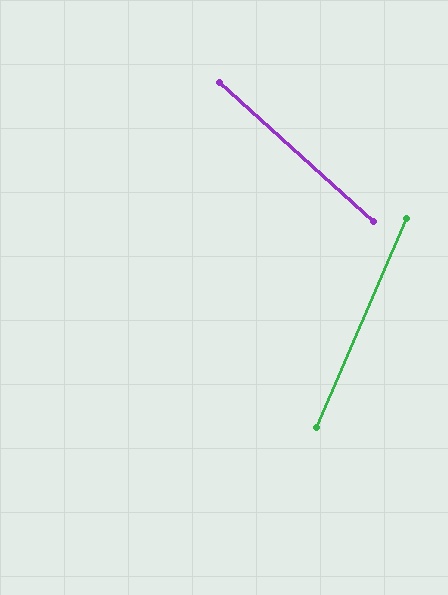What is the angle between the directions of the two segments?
Approximately 71 degrees.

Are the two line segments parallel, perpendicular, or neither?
Neither parallel nor perpendicular — they differ by about 71°.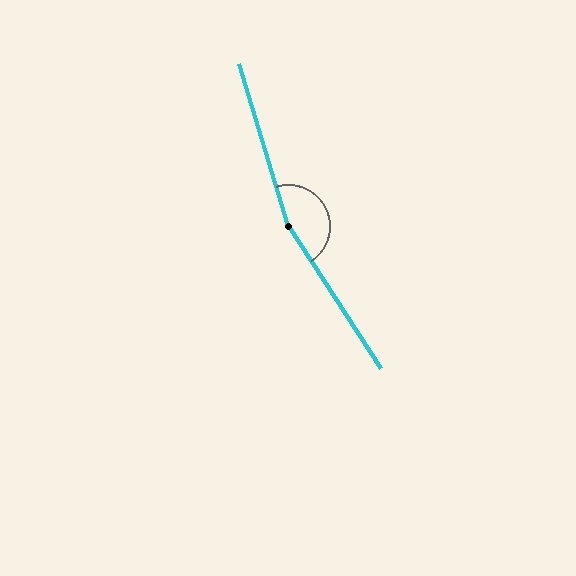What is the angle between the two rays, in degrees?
Approximately 164 degrees.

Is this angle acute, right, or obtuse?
It is obtuse.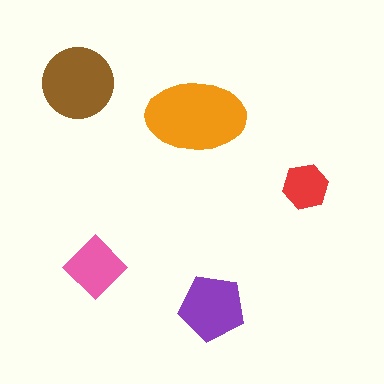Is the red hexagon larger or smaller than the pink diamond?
Smaller.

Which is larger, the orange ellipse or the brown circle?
The orange ellipse.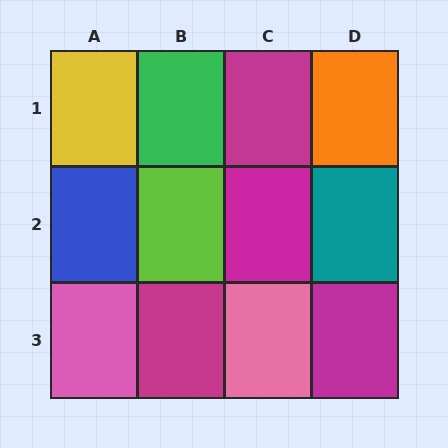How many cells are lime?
1 cell is lime.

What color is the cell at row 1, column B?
Green.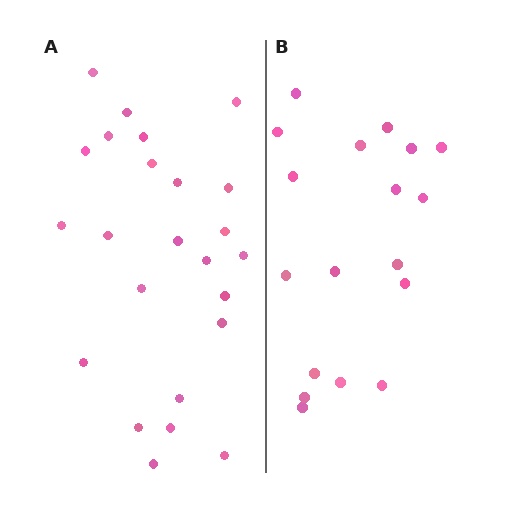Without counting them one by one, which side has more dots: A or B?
Region A (the left region) has more dots.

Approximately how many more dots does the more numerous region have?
Region A has about 6 more dots than region B.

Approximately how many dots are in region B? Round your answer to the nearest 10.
About 20 dots. (The exact count is 18, which rounds to 20.)